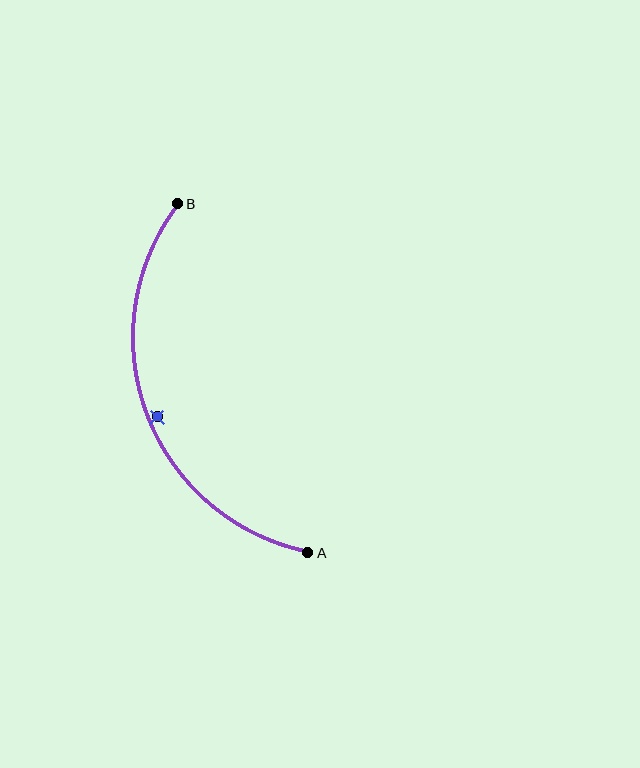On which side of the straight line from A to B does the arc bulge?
The arc bulges to the left of the straight line connecting A and B.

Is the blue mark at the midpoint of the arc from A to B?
No — the blue mark does not lie on the arc at all. It sits slightly inside the curve.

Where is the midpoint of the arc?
The arc midpoint is the point on the curve farthest from the straight line joining A and B. It sits to the left of that line.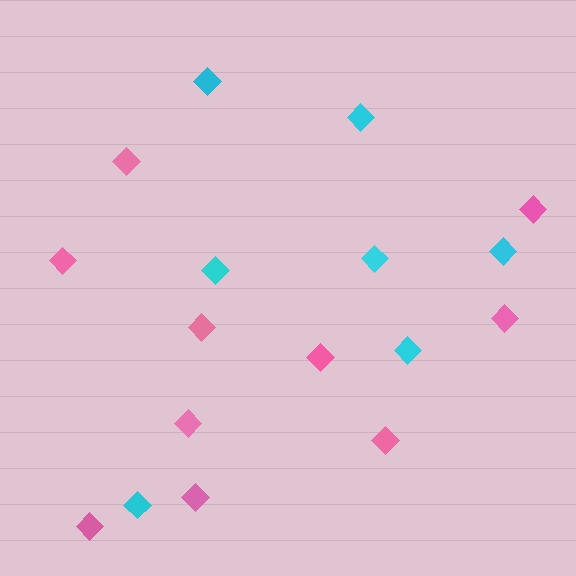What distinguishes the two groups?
There are 2 groups: one group of cyan diamonds (7) and one group of pink diamonds (10).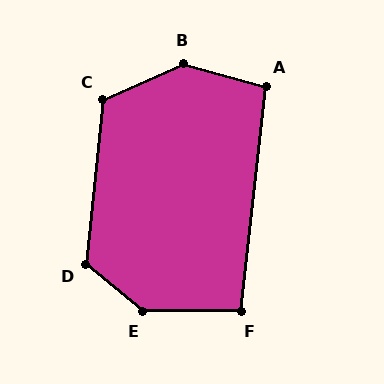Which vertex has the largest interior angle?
E, at approximately 141 degrees.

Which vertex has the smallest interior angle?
F, at approximately 96 degrees.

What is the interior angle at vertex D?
Approximately 123 degrees (obtuse).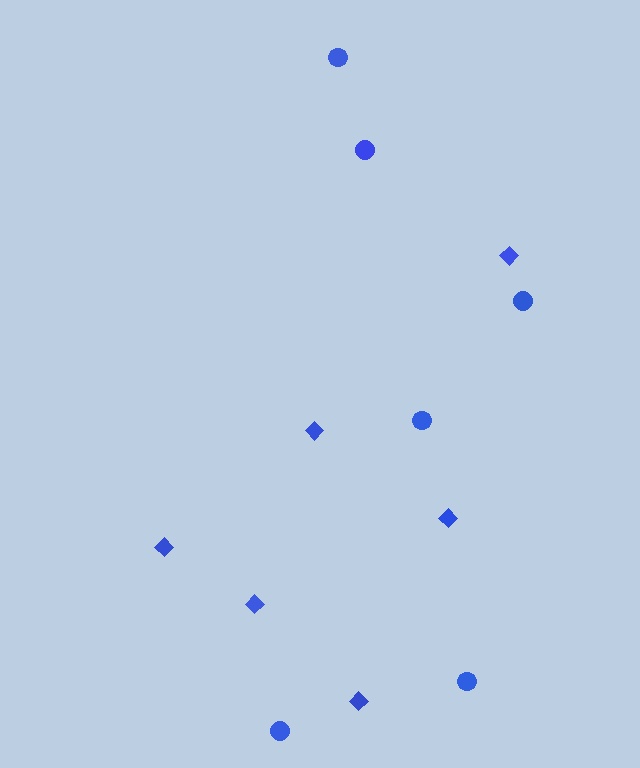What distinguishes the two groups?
There are 2 groups: one group of circles (6) and one group of diamonds (6).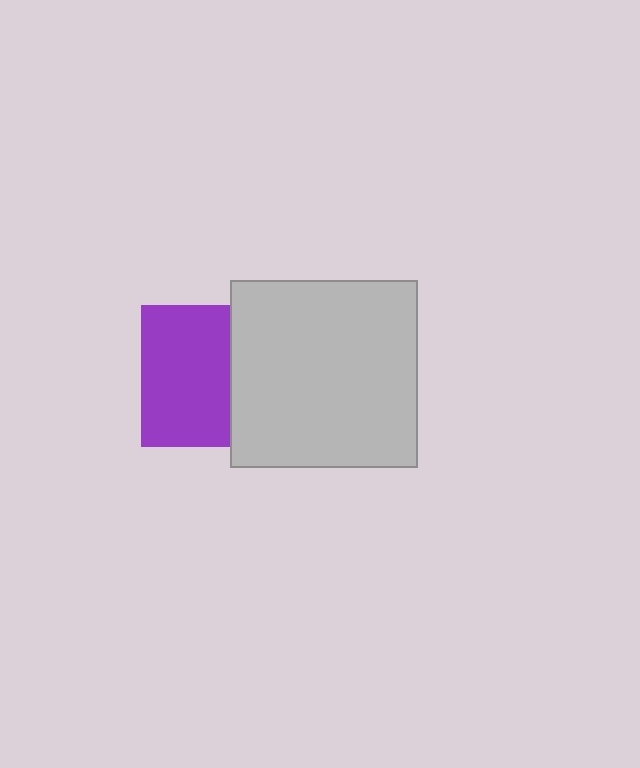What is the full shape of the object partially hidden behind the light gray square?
The partially hidden object is a purple square.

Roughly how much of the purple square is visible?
About half of it is visible (roughly 62%).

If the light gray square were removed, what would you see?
You would see the complete purple square.